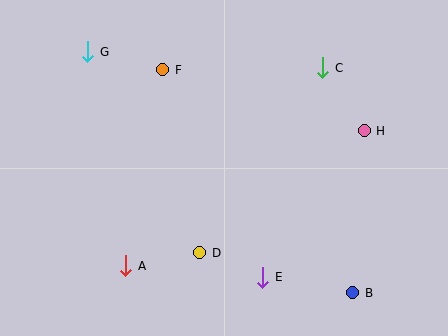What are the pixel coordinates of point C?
Point C is at (323, 68).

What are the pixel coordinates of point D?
Point D is at (200, 253).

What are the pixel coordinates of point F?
Point F is at (163, 70).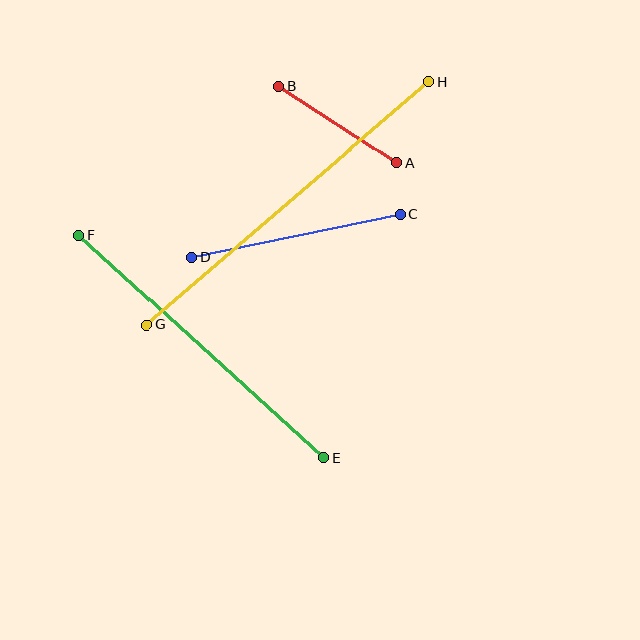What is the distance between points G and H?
The distance is approximately 373 pixels.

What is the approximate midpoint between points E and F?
The midpoint is at approximately (201, 346) pixels.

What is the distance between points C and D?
The distance is approximately 213 pixels.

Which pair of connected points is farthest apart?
Points G and H are farthest apart.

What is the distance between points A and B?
The distance is approximately 139 pixels.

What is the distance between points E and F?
The distance is approximately 332 pixels.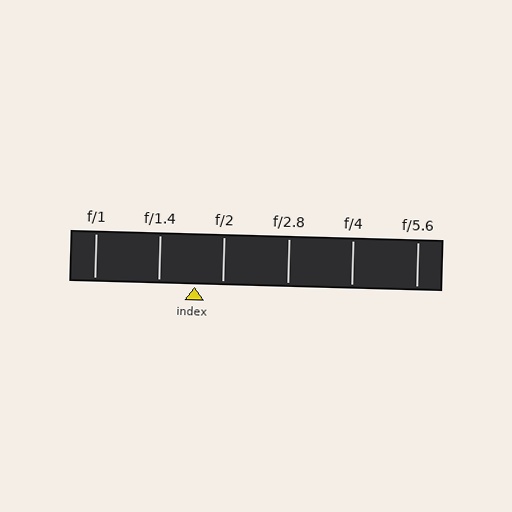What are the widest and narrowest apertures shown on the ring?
The widest aperture shown is f/1 and the narrowest is f/5.6.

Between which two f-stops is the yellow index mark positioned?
The index mark is between f/1.4 and f/2.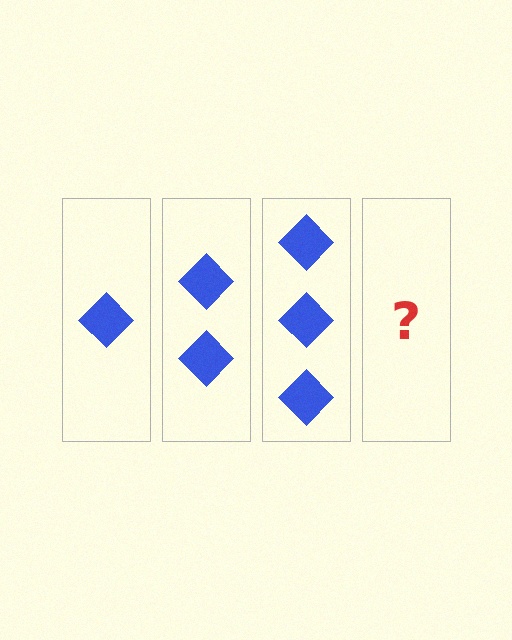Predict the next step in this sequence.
The next step is 4 diamonds.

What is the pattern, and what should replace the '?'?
The pattern is that each step adds one more diamond. The '?' should be 4 diamonds.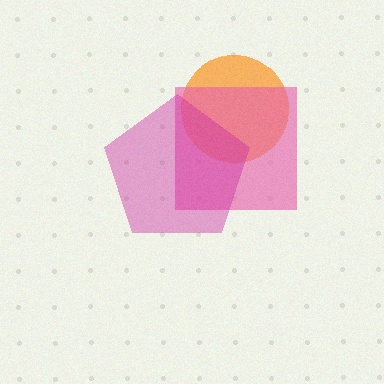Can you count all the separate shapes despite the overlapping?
Yes, there are 3 separate shapes.